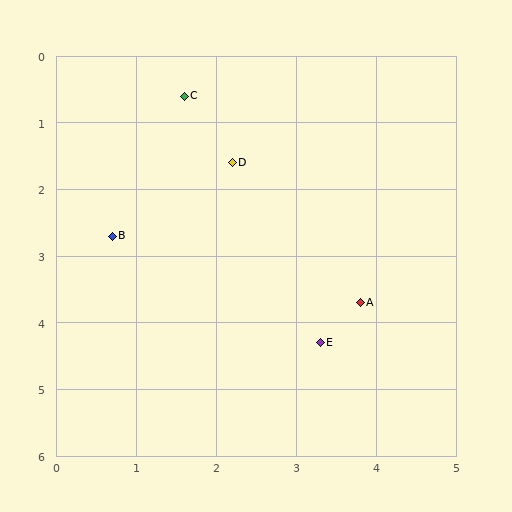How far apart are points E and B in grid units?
Points E and B are about 3.1 grid units apart.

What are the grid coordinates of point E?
Point E is at approximately (3.3, 4.3).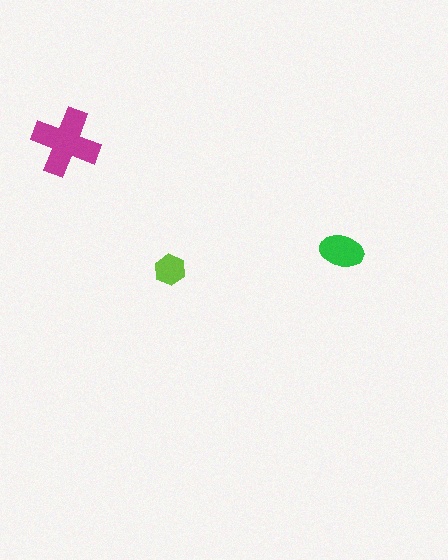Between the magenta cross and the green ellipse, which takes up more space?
The magenta cross.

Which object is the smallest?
The lime hexagon.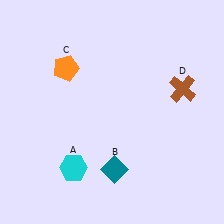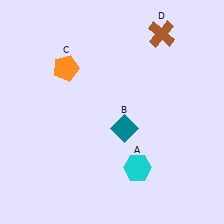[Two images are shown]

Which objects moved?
The objects that moved are: the cyan hexagon (A), the teal diamond (B), the brown cross (D).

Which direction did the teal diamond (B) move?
The teal diamond (B) moved up.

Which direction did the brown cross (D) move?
The brown cross (D) moved up.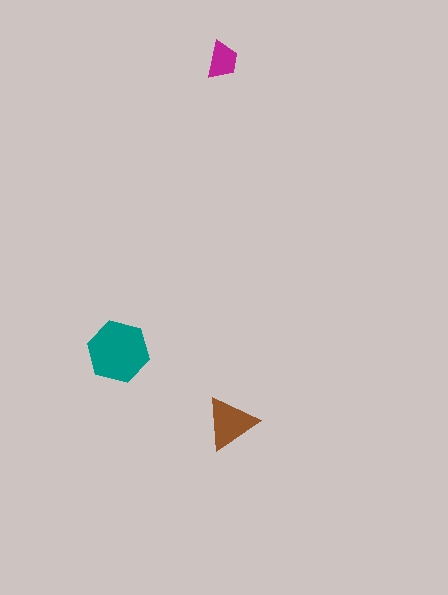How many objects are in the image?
There are 3 objects in the image.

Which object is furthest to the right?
The brown triangle is rightmost.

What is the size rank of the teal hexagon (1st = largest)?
1st.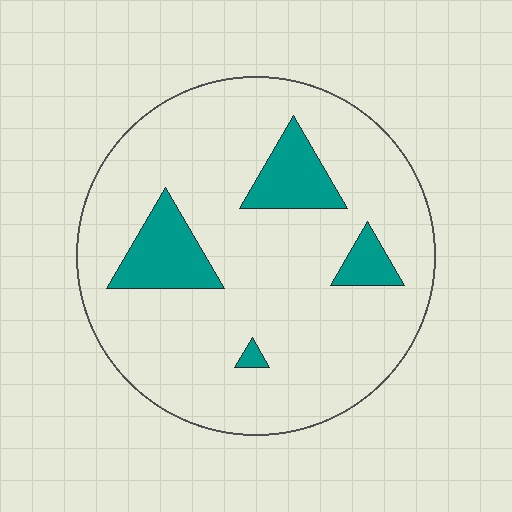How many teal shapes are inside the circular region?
4.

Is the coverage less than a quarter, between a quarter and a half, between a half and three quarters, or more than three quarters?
Less than a quarter.